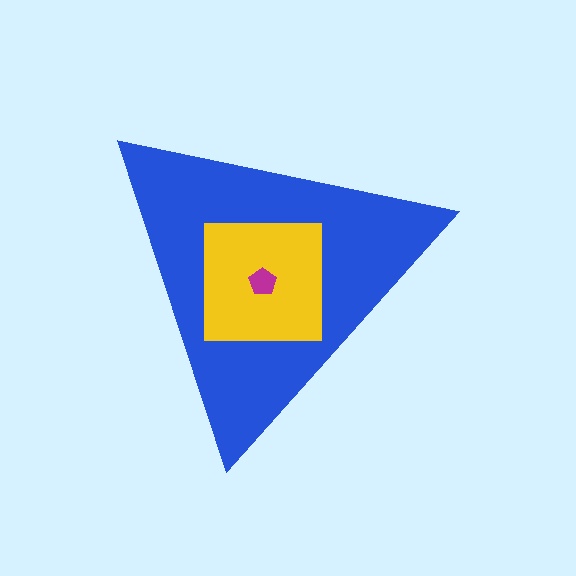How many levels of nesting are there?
3.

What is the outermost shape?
The blue triangle.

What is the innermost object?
The magenta pentagon.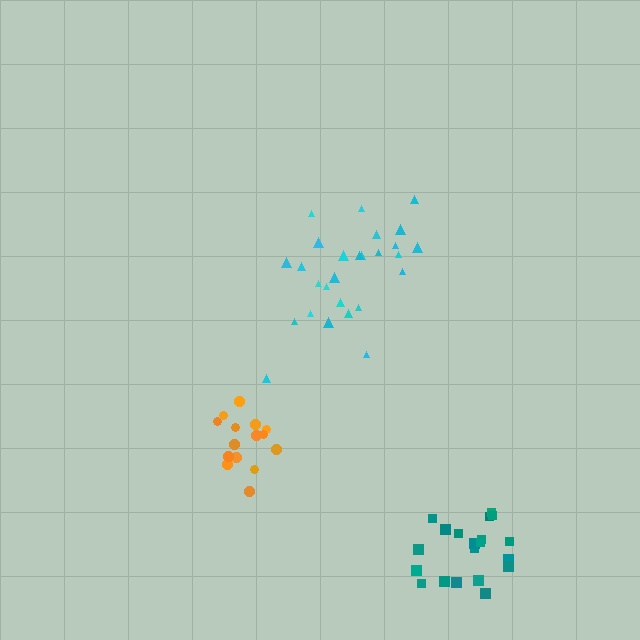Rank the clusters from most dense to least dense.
orange, teal, cyan.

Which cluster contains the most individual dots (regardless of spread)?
Cyan (27).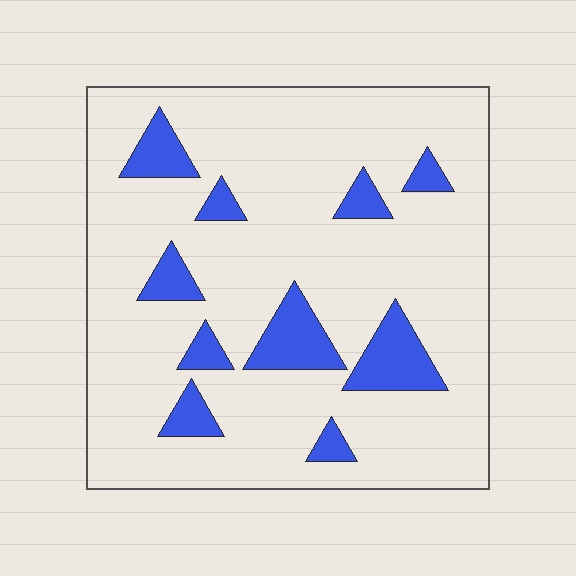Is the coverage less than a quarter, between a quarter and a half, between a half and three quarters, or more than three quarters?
Less than a quarter.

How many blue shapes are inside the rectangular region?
10.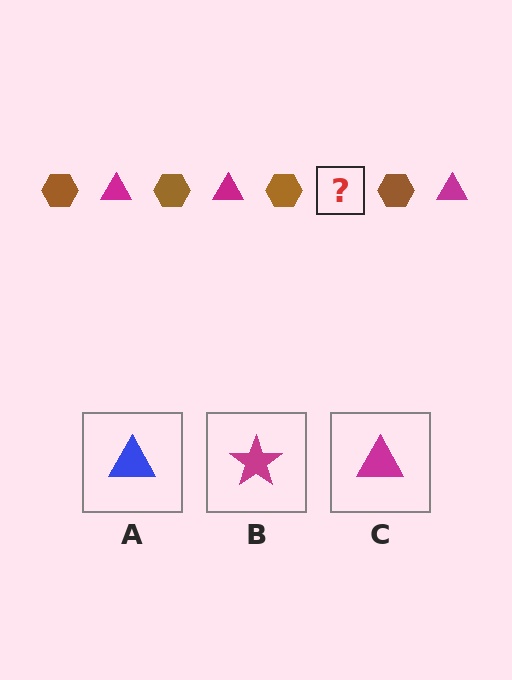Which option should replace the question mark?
Option C.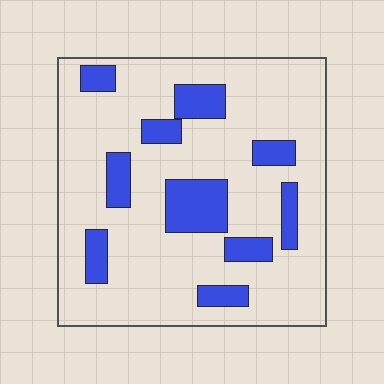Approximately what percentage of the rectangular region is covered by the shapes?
Approximately 20%.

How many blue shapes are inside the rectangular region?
10.